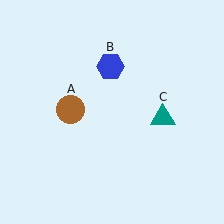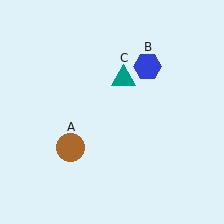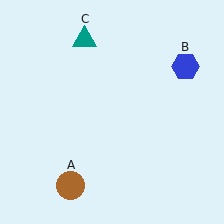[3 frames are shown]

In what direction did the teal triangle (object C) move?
The teal triangle (object C) moved up and to the left.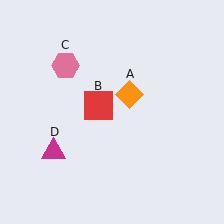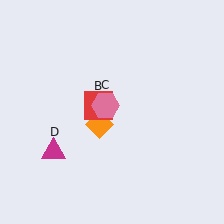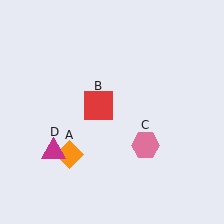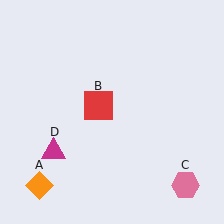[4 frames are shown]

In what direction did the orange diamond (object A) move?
The orange diamond (object A) moved down and to the left.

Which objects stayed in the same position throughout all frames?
Red square (object B) and magenta triangle (object D) remained stationary.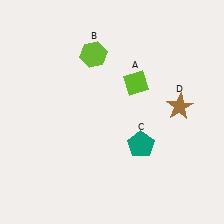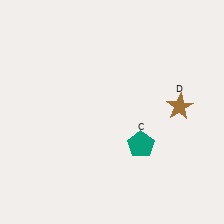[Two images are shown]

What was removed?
The lime hexagon (B), the lime diamond (A) were removed in Image 2.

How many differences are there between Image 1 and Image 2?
There are 2 differences between the two images.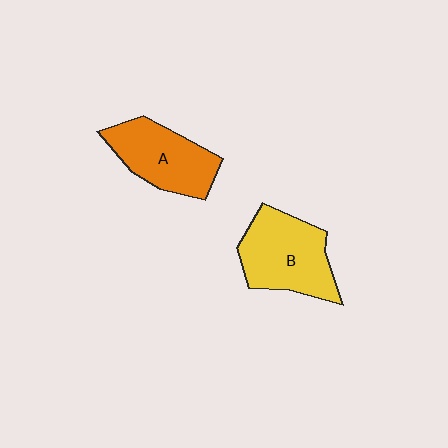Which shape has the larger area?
Shape B (yellow).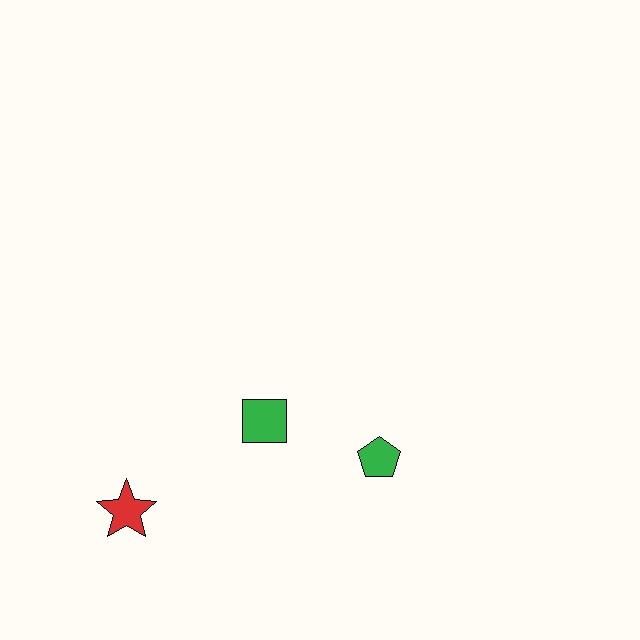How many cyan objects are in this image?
There are no cyan objects.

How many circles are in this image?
There are no circles.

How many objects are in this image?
There are 3 objects.